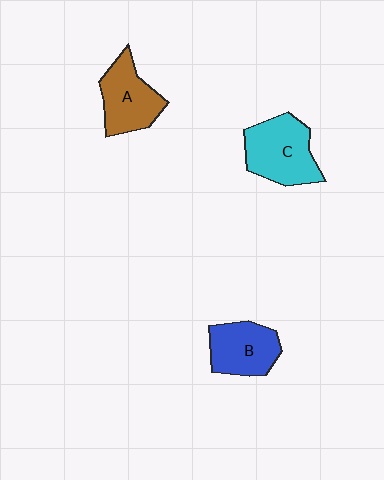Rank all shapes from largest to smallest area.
From largest to smallest: C (cyan), A (brown), B (blue).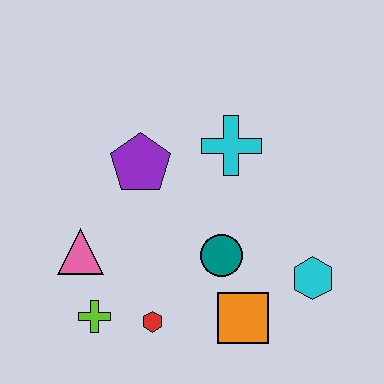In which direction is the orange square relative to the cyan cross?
The orange square is below the cyan cross.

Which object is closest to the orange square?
The teal circle is closest to the orange square.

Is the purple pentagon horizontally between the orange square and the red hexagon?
No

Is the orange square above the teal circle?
No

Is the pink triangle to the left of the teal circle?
Yes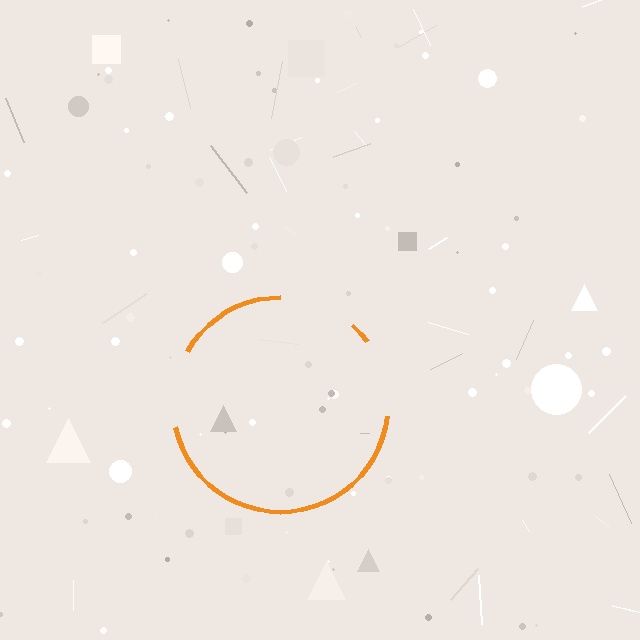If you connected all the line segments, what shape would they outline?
They would outline a circle.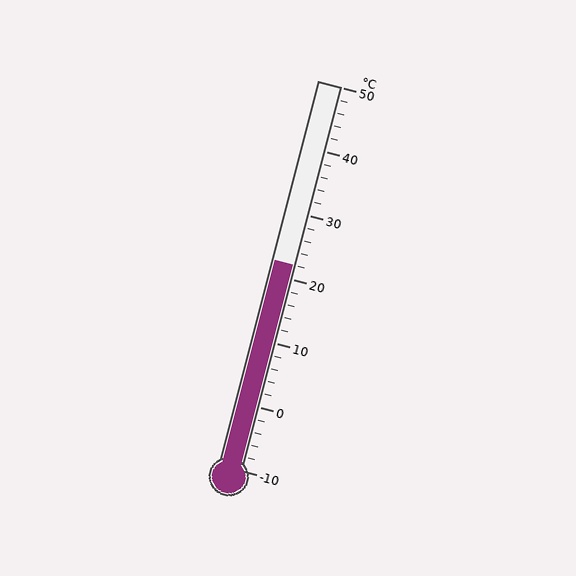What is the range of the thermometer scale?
The thermometer scale ranges from -10°C to 50°C.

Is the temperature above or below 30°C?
The temperature is below 30°C.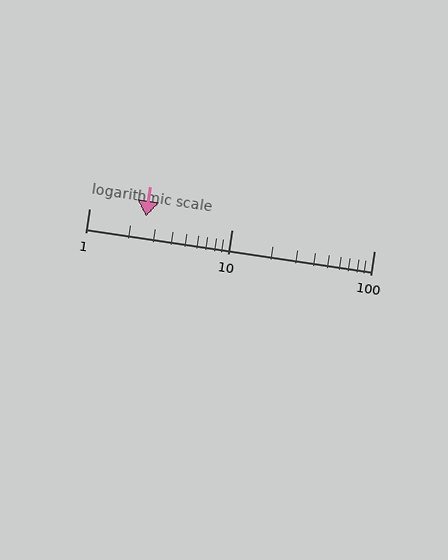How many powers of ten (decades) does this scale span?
The scale spans 2 decades, from 1 to 100.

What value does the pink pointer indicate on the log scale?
The pointer indicates approximately 2.5.